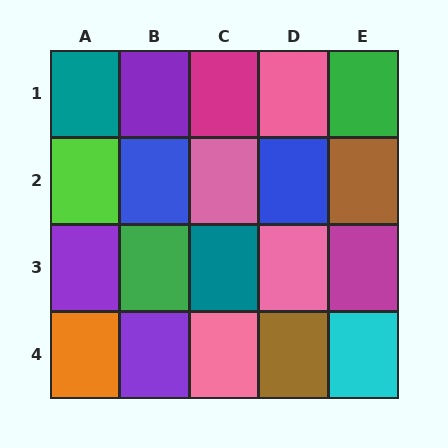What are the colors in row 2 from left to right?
Lime, blue, pink, blue, brown.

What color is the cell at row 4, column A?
Orange.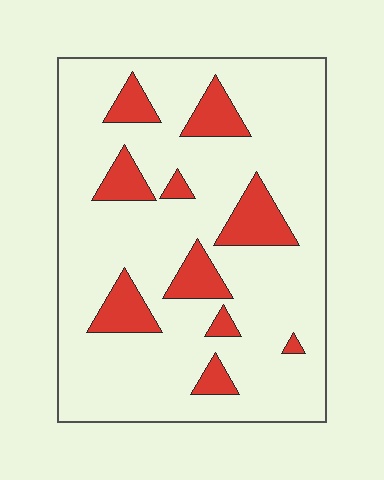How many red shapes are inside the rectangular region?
10.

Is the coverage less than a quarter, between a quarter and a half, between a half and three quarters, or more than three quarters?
Less than a quarter.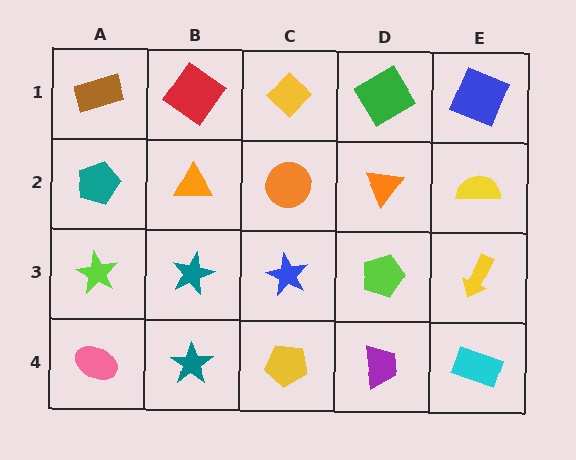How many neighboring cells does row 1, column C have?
3.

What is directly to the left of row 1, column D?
A yellow diamond.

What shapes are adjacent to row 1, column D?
An orange triangle (row 2, column D), a yellow diamond (row 1, column C), a blue square (row 1, column E).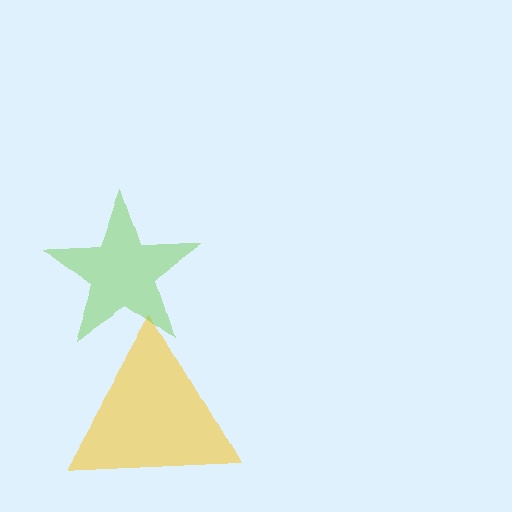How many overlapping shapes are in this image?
There are 2 overlapping shapes in the image.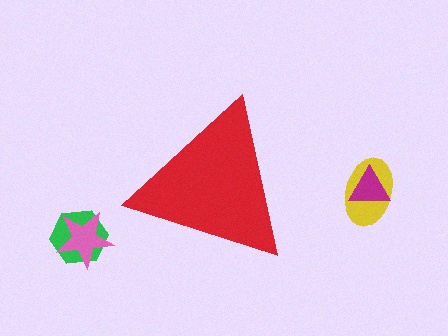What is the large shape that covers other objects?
A red triangle.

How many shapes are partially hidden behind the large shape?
0 shapes are partially hidden.